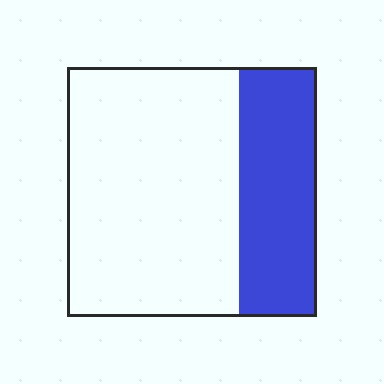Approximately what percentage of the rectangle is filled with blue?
Approximately 30%.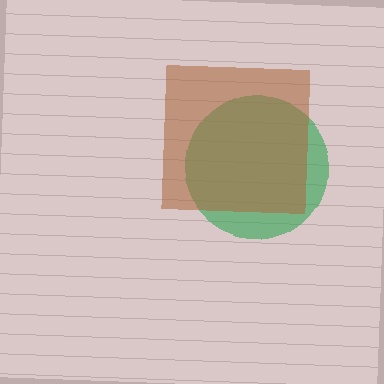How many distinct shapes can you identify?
There are 2 distinct shapes: a green circle, a brown square.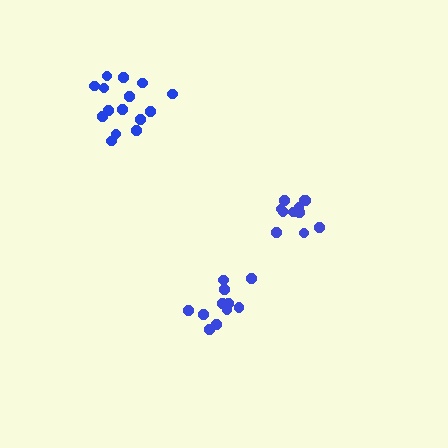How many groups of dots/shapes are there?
There are 3 groups.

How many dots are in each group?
Group 1: 12 dots, Group 2: 11 dots, Group 3: 15 dots (38 total).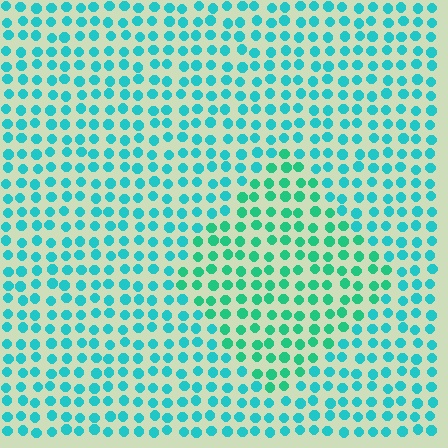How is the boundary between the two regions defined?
The boundary is defined purely by a slight shift in hue (about 26 degrees). Spacing, size, and orientation are identical on both sides.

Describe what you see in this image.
The image is filled with small cyan elements in a uniform arrangement. A diamond-shaped region is visible where the elements are tinted to a slightly different hue, forming a subtle color boundary.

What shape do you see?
I see a diamond.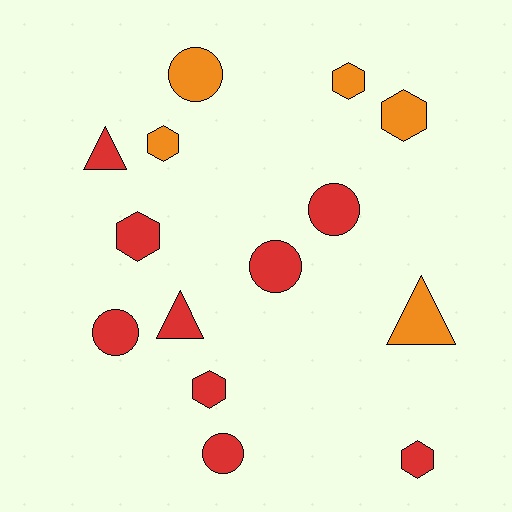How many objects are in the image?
There are 14 objects.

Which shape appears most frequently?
Hexagon, with 6 objects.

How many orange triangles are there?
There is 1 orange triangle.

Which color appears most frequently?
Red, with 9 objects.